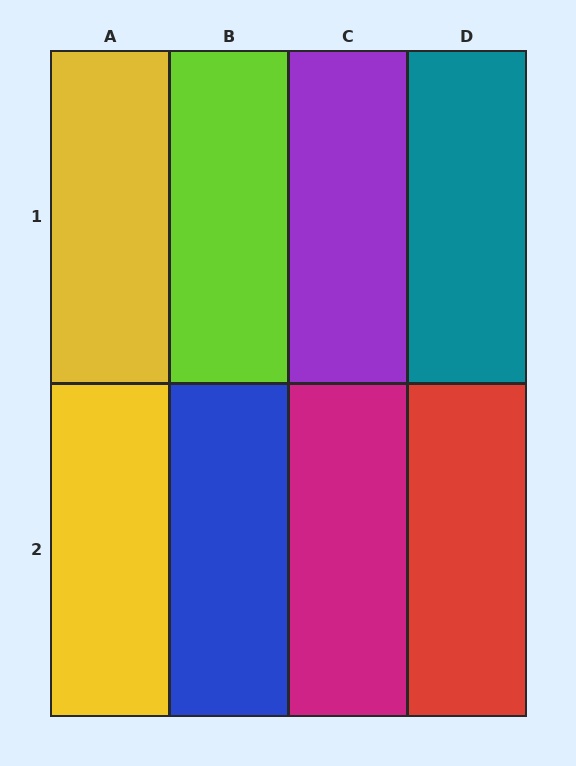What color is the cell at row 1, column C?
Purple.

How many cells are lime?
1 cell is lime.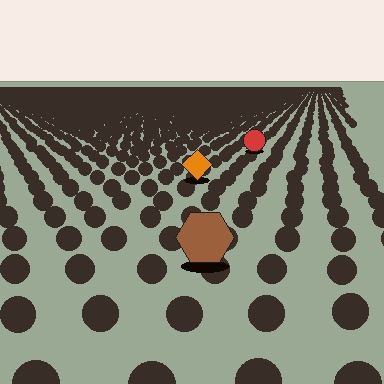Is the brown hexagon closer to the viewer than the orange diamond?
Yes. The brown hexagon is closer — you can tell from the texture gradient: the ground texture is coarser near it.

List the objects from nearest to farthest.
From nearest to farthest: the brown hexagon, the orange diamond, the red circle.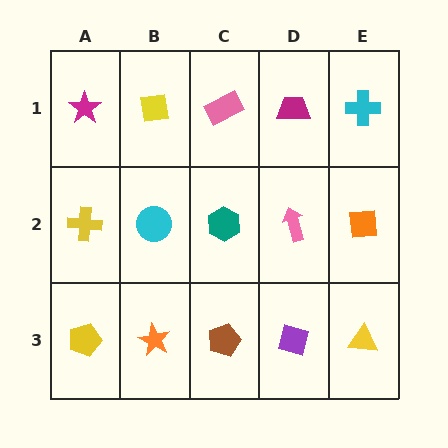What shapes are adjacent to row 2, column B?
A yellow square (row 1, column B), an orange star (row 3, column B), a yellow cross (row 2, column A), a teal hexagon (row 2, column C).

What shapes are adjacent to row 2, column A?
A magenta star (row 1, column A), a yellow pentagon (row 3, column A), a cyan circle (row 2, column B).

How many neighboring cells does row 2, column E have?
3.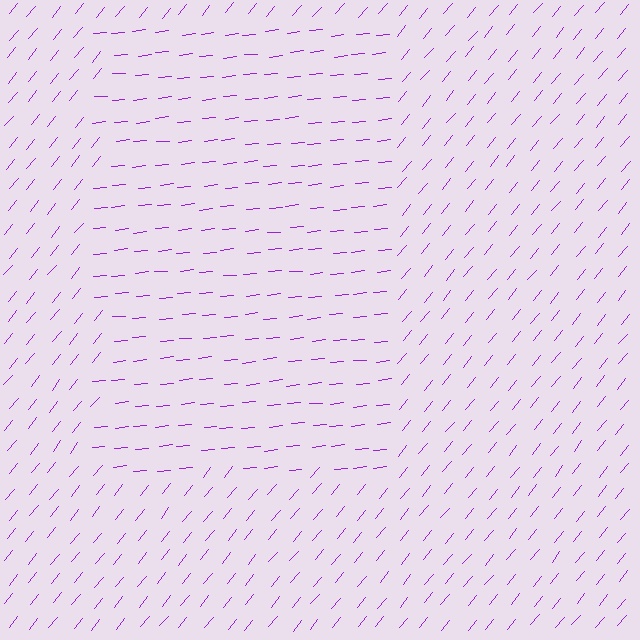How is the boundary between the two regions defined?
The boundary is defined purely by a change in line orientation (approximately 45 degrees difference). All lines are the same color and thickness.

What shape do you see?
I see a rectangle.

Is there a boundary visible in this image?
Yes, there is a texture boundary formed by a change in line orientation.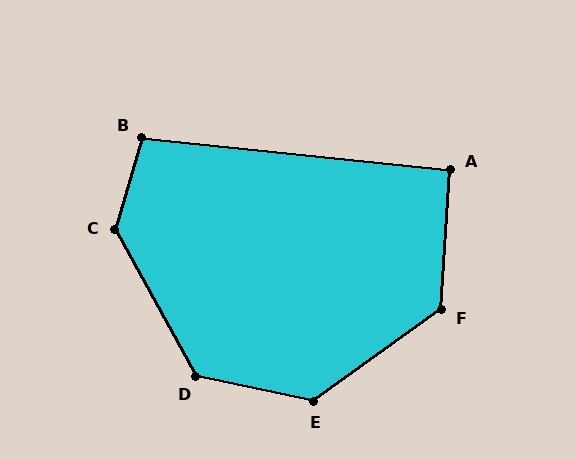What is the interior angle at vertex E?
Approximately 132 degrees (obtuse).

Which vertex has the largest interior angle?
C, at approximately 135 degrees.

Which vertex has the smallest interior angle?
A, at approximately 92 degrees.